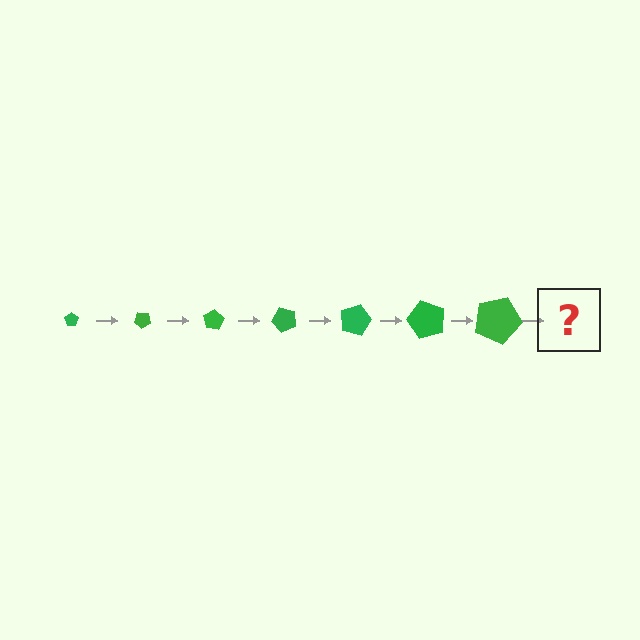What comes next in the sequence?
The next element should be a pentagon, larger than the previous one and rotated 280 degrees from the start.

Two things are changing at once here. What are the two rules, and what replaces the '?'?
The two rules are that the pentagon grows larger each step and it rotates 40 degrees each step. The '?' should be a pentagon, larger than the previous one and rotated 280 degrees from the start.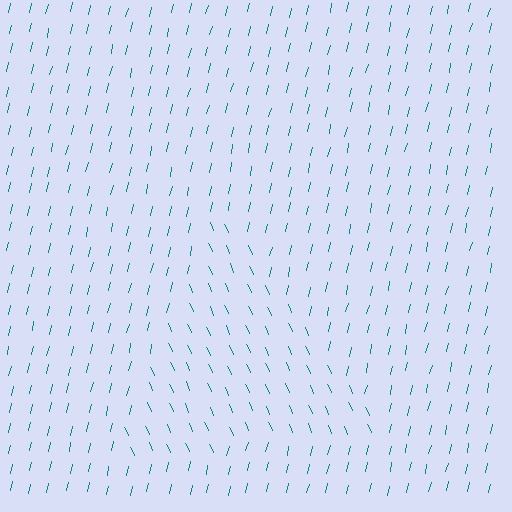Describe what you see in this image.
The image is filled with small teal line segments. A triangle region in the image has lines oriented differently from the surrounding lines, creating a visible texture boundary.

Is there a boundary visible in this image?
Yes, there is a texture boundary formed by a change in line orientation.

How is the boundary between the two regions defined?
The boundary is defined purely by a change in line orientation (approximately 36 degrees difference). All lines are the same color and thickness.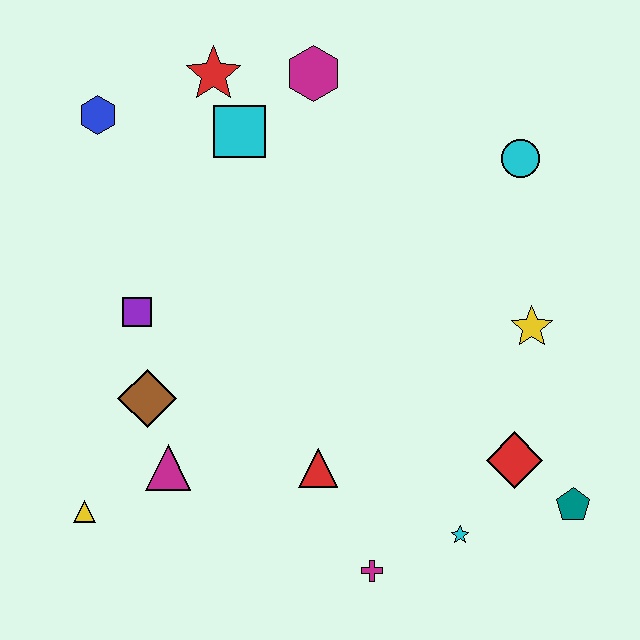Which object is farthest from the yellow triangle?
The cyan circle is farthest from the yellow triangle.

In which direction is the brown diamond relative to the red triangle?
The brown diamond is to the left of the red triangle.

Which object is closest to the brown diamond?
The magenta triangle is closest to the brown diamond.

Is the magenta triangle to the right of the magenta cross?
No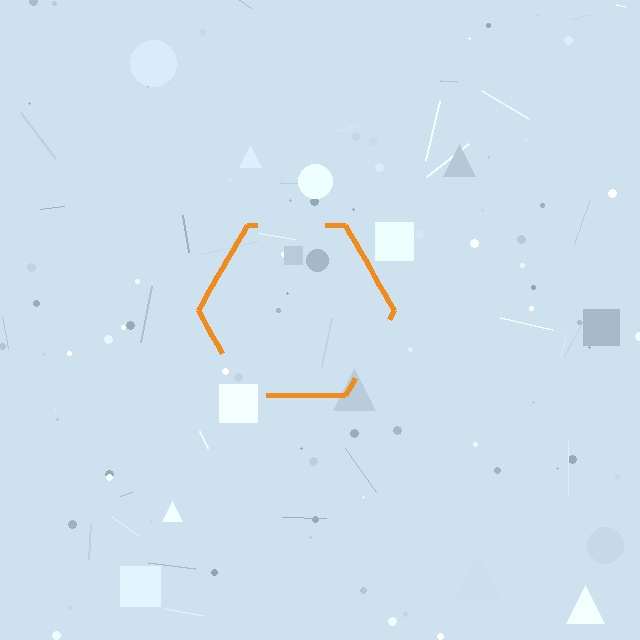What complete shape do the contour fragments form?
The contour fragments form a hexagon.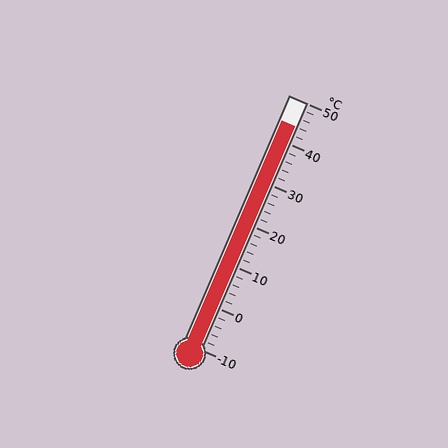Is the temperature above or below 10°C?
The temperature is above 10°C.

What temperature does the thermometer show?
The thermometer shows approximately 44°C.